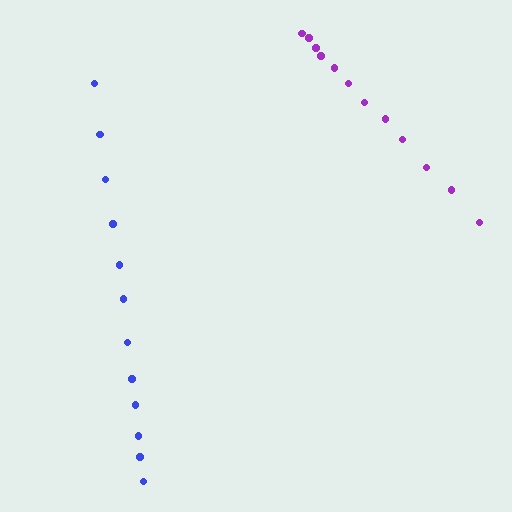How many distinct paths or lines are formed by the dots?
There are 2 distinct paths.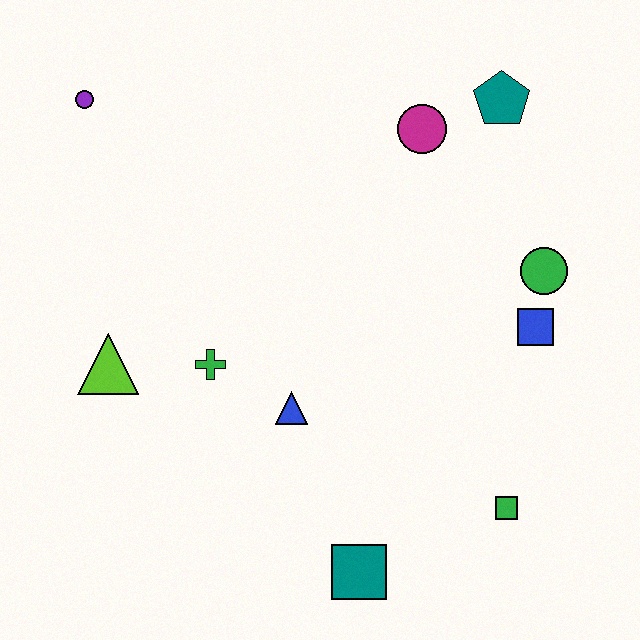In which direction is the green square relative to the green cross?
The green square is to the right of the green cross.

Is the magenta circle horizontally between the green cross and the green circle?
Yes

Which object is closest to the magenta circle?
The teal pentagon is closest to the magenta circle.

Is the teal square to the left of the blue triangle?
No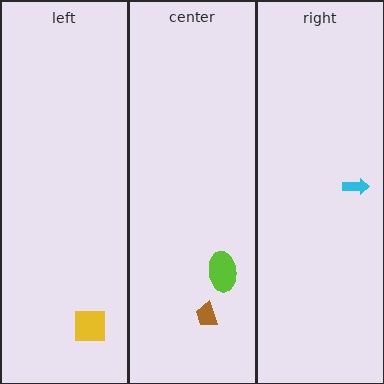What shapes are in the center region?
The brown trapezoid, the lime ellipse.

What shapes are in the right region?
The cyan arrow.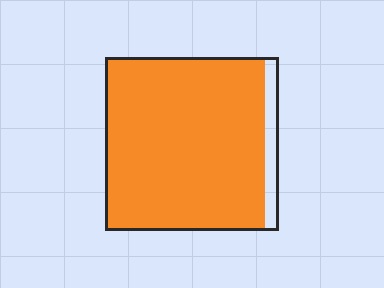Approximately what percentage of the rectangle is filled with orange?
Approximately 90%.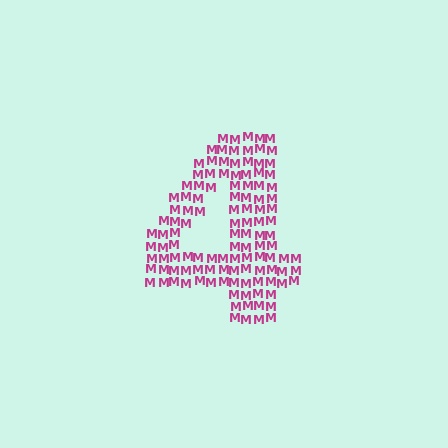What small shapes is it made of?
It is made of small letter M's.